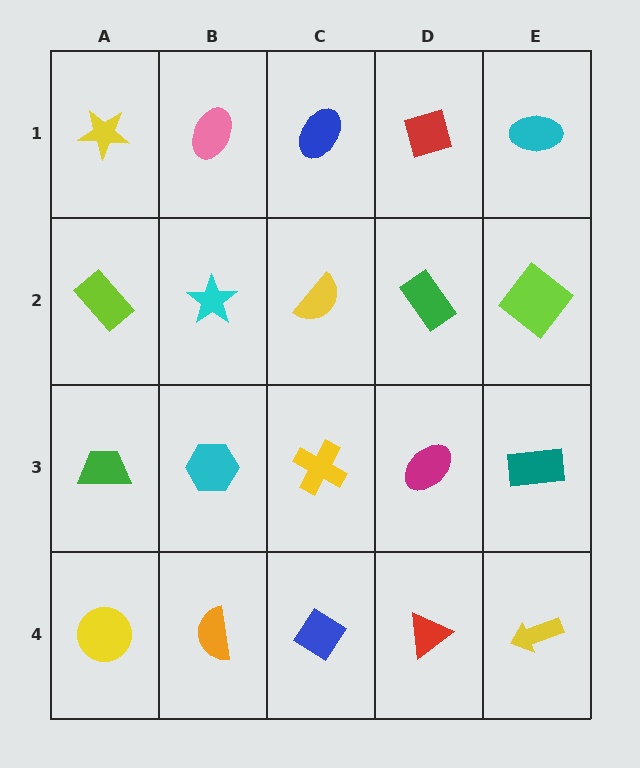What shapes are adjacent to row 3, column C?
A yellow semicircle (row 2, column C), a blue diamond (row 4, column C), a cyan hexagon (row 3, column B), a magenta ellipse (row 3, column D).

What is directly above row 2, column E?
A cyan ellipse.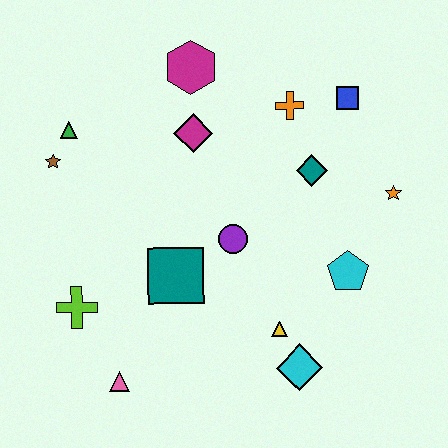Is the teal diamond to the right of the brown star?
Yes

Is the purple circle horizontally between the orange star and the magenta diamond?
Yes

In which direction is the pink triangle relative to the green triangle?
The pink triangle is below the green triangle.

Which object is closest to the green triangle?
The brown star is closest to the green triangle.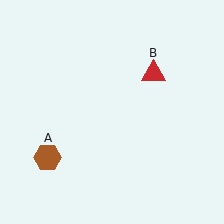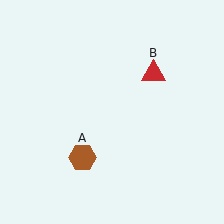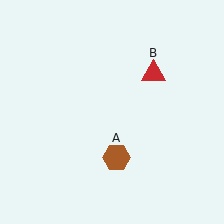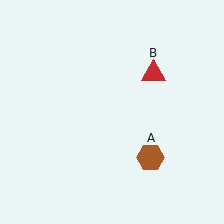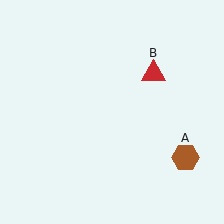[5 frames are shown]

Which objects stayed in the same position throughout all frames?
Red triangle (object B) remained stationary.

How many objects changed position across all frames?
1 object changed position: brown hexagon (object A).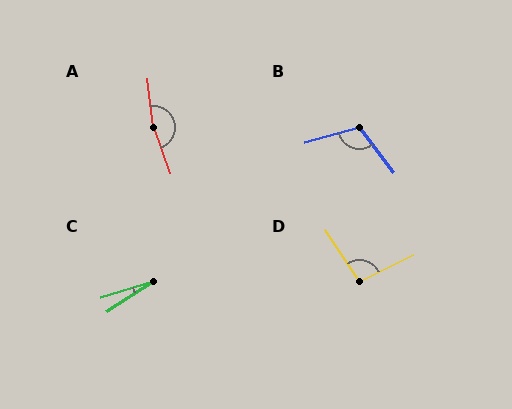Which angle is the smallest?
C, at approximately 16 degrees.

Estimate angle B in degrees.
Approximately 112 degrees.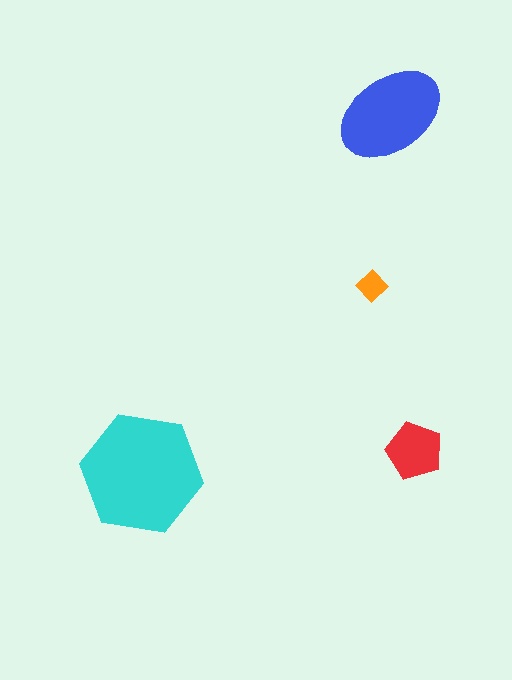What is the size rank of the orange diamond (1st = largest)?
4th.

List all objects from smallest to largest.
The orange diamond, the red pentagon, the blue ellipse, the cyan hexagon.